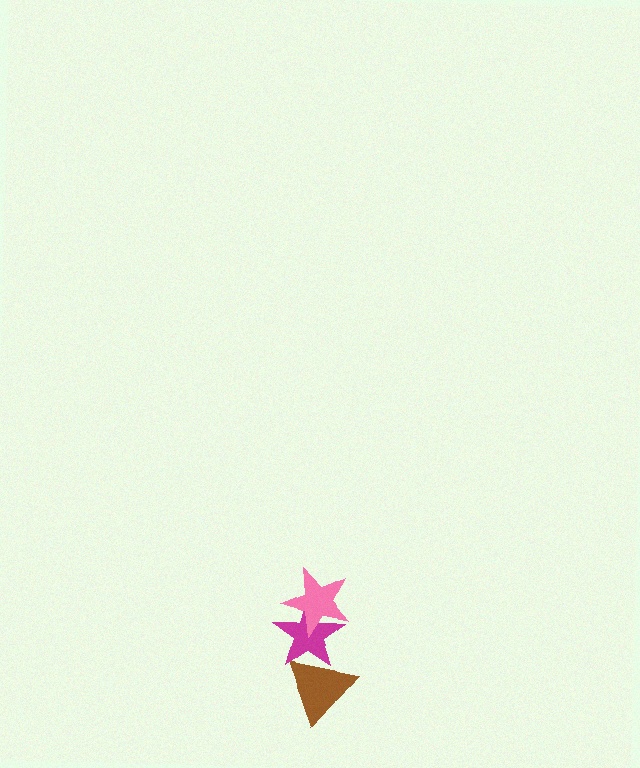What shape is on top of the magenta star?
The pink star is on top of the magenta star.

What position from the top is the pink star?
The pink star is 1st from the top.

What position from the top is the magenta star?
The magenta star is 2nd from the top.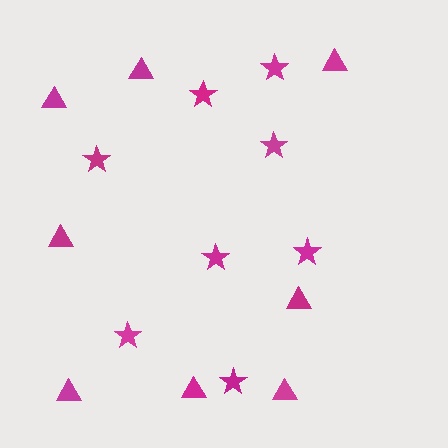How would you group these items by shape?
There are 2 groups: one group of triangles (8) and one group of stars (8).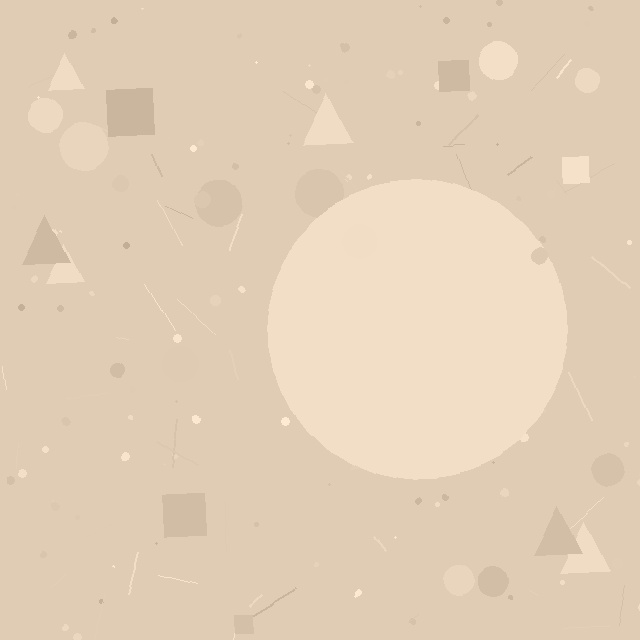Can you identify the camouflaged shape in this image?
The camouflaged shape is a circle.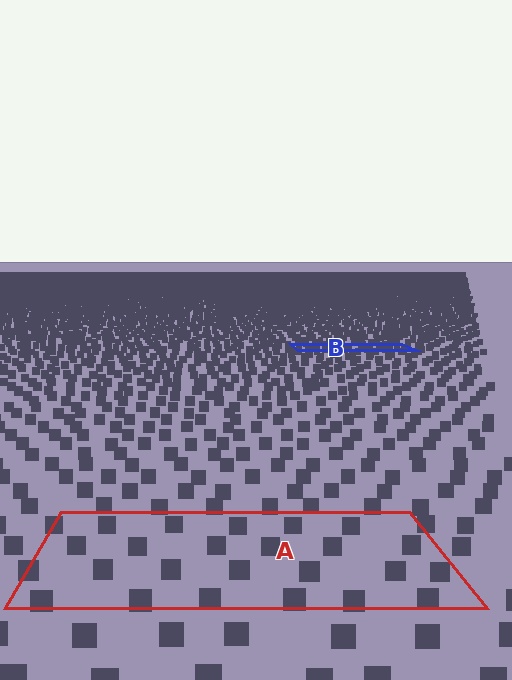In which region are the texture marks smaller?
The texture marks are smaller in region B, because it is farther away.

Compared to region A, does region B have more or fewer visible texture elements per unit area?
Region B has more texture elements per unit area — they are packed more densely because it is farther away.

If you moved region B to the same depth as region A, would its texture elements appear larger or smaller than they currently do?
They would appear larger. At a closer depth, the same texture elements are projected at a bigger on-screen size.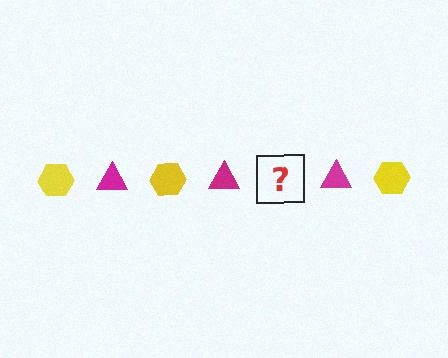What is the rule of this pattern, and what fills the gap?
The rule is that the pattern alternates between yellow hexagon and magenta triangle. The gap should be filled with a yellow hexagon.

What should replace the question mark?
The question mark should be replaced with a yellow hexagon.